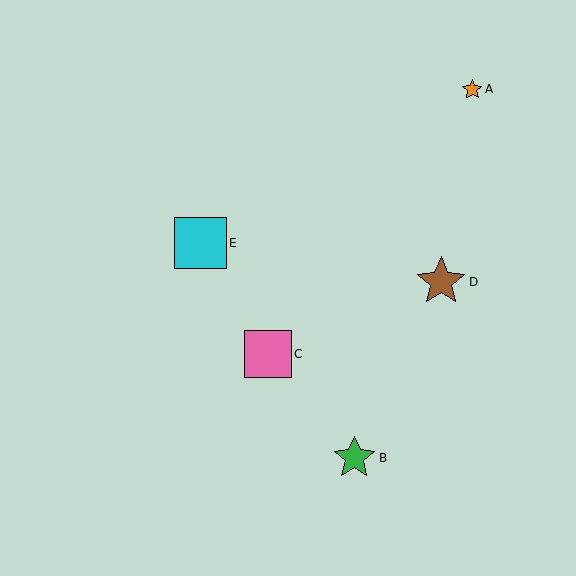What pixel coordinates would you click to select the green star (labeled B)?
Click at (354, 458) to select the green star B.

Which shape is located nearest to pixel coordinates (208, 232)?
The cyan square (labeled E) at (200, 243) is nearest to that location.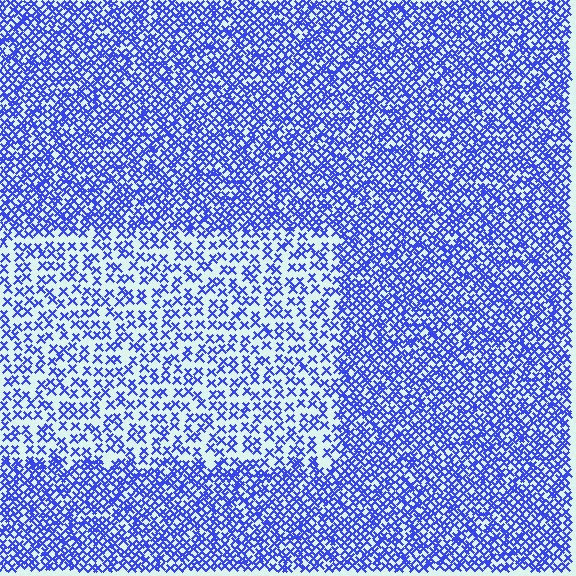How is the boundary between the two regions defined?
The boundary is defined by a change in element density (approximately 2.1x ratio). All elements are the same color, size, and shape.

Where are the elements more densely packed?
The elements are more densely packed outside the rectangle boundary.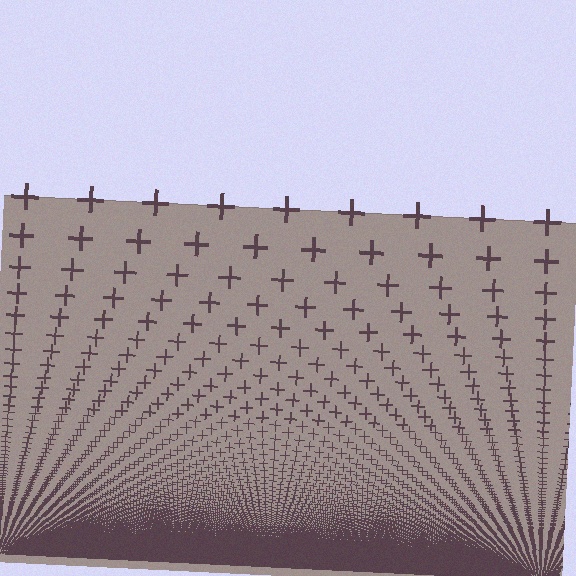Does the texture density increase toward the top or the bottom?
Density increases toward the bottom.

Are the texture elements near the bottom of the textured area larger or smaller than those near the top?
Smaller. The gradient is inverted — elements near the bottom are smaller and denser.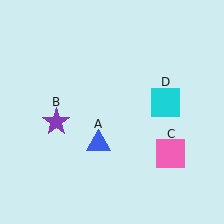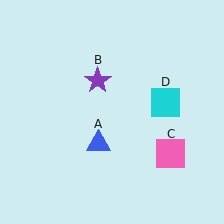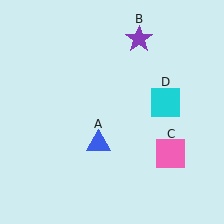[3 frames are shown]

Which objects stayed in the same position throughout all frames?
Blue triangle (object A) and pink square (object C) and cyan square (object D) remained stationary.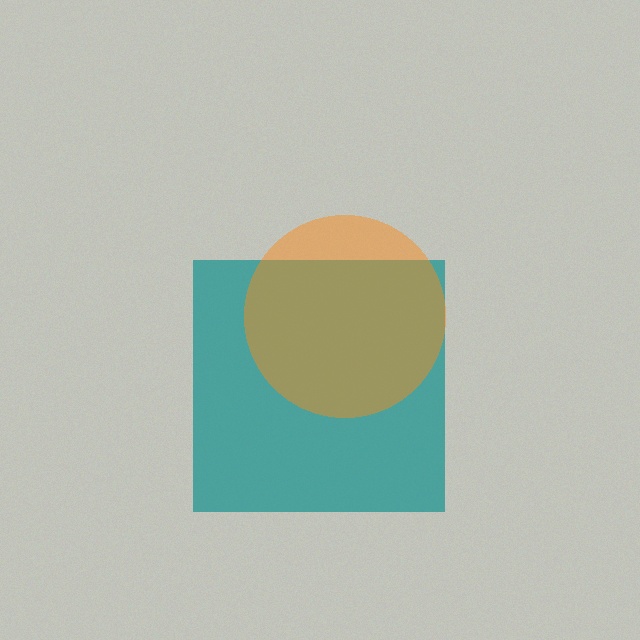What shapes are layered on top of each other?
The layered shapes are: a teal square, an orange circle.